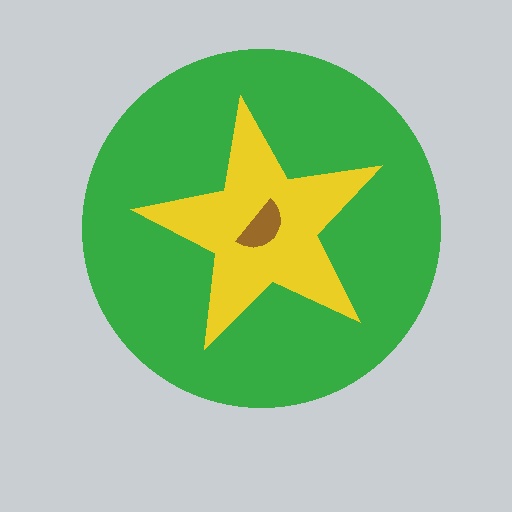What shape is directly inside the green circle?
The yellow star.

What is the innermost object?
The brown semicircle.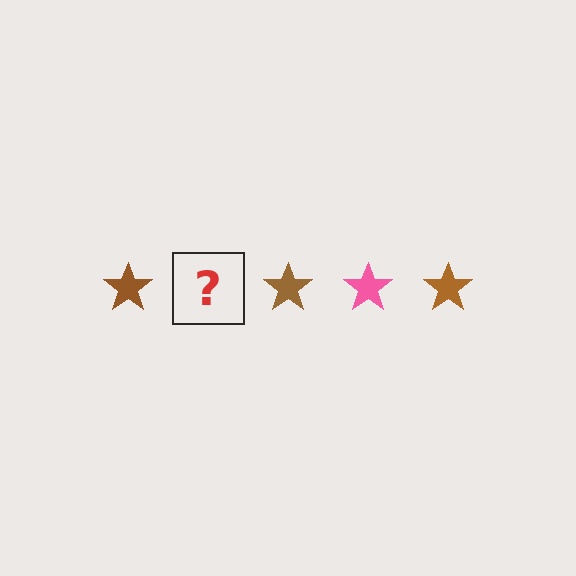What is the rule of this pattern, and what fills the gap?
The rule is that the pattern cycles through brown, pink stars. The gap should be filled with a pink star.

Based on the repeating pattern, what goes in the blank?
The blank should be a pink star.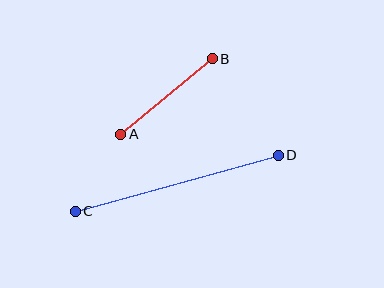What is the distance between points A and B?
The distance is approximately 119 pixels.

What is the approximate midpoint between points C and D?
The midpoint is at approximately (177, 183) pixels.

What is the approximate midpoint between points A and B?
The midpoint is at approximately (166, 97) pixels.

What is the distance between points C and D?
The distance is approximately 211 pixels.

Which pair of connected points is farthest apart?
Points C and D are farthest apart.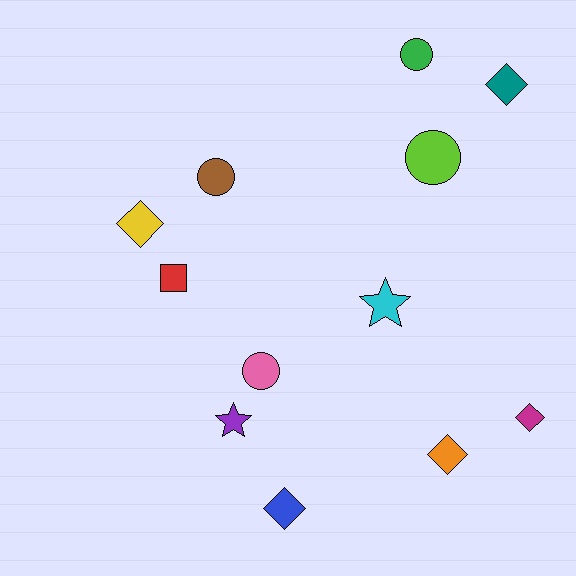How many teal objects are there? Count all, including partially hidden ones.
There is 1 teal object.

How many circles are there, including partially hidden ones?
There are 4 circles.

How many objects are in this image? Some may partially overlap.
There are 12 objects.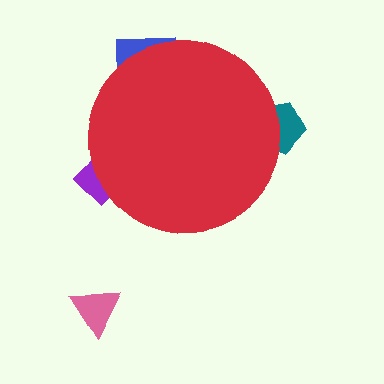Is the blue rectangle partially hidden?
Yes, the blue rectangle is partially hidden behind the red circle.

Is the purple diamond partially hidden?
Yes, the purple diamond is partially hidden behind the red circle.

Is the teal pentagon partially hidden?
Yes, the teal pentagon is partially hidden behind the red circle.